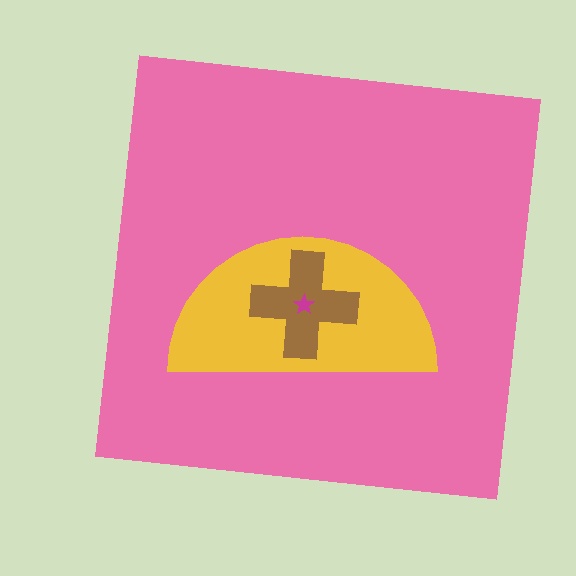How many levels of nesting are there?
4.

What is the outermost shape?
The pink square.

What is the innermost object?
The magenta star.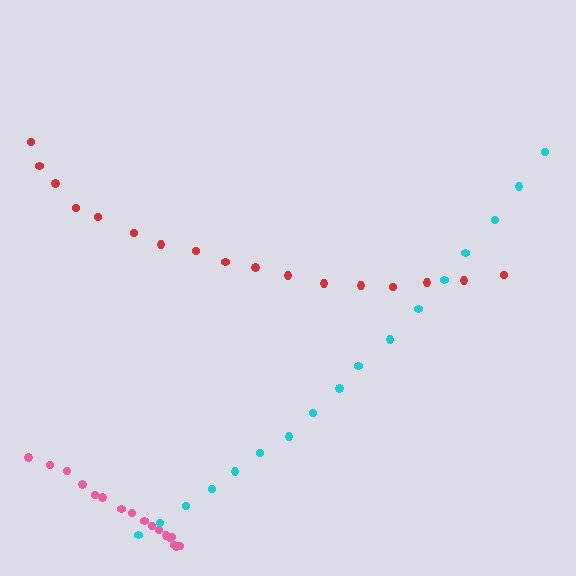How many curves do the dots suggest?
There are 3 distinct paths.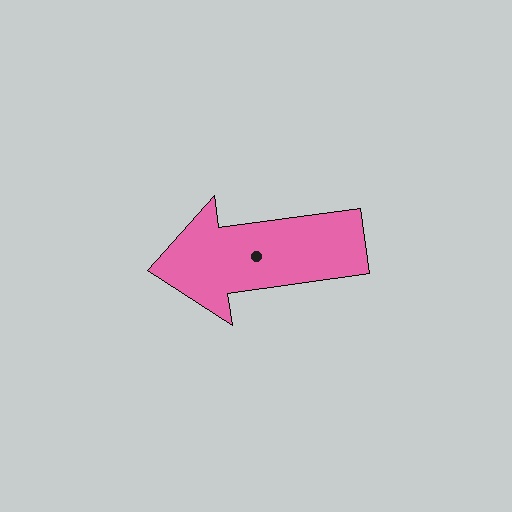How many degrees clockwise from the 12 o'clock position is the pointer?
Approximately 262 degrees.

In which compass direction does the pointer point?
West.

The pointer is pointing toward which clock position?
Roughly 9 o'clock.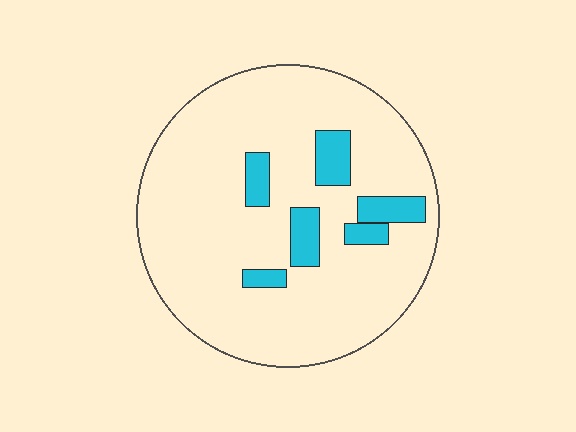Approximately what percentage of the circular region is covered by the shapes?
Approximately 10%.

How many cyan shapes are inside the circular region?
6.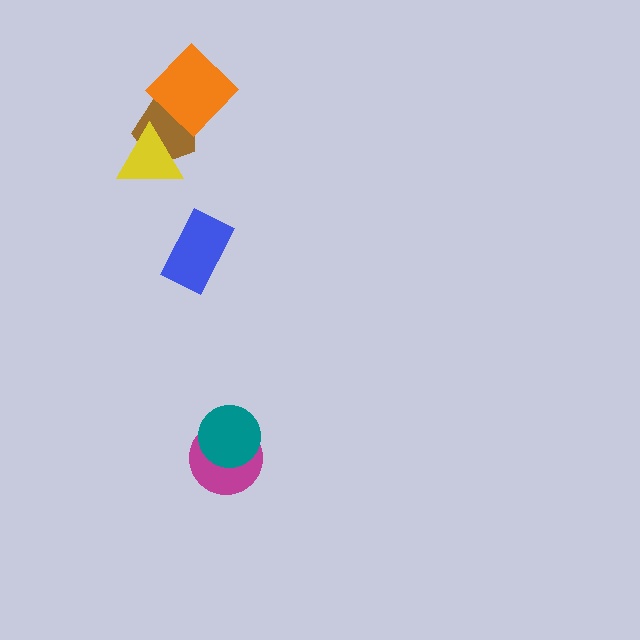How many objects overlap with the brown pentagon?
2 objects overlap with the brown pentagon.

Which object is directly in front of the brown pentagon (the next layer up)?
The yellow triangle is directly in front of the brown pentagon.